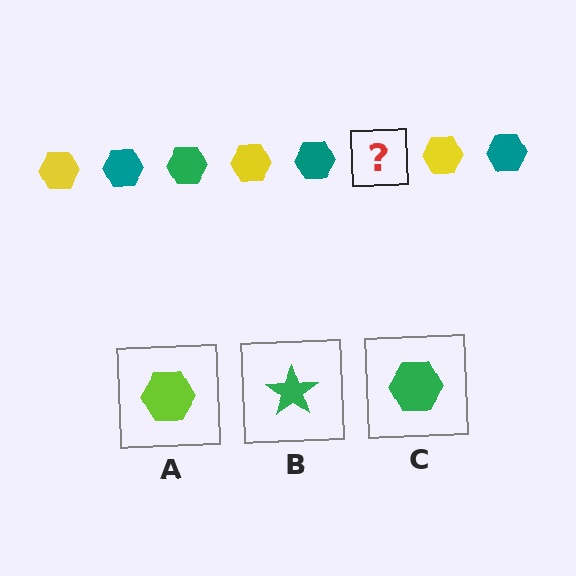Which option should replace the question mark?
Option C.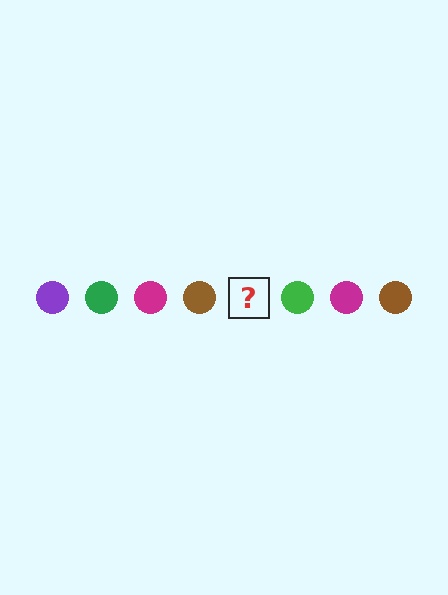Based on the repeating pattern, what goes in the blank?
The blank should be a purple circle.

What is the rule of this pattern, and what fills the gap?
The rule is that the pattern cycles through purple, green, magenta, brown circles. The gap should be filled with a purple circle.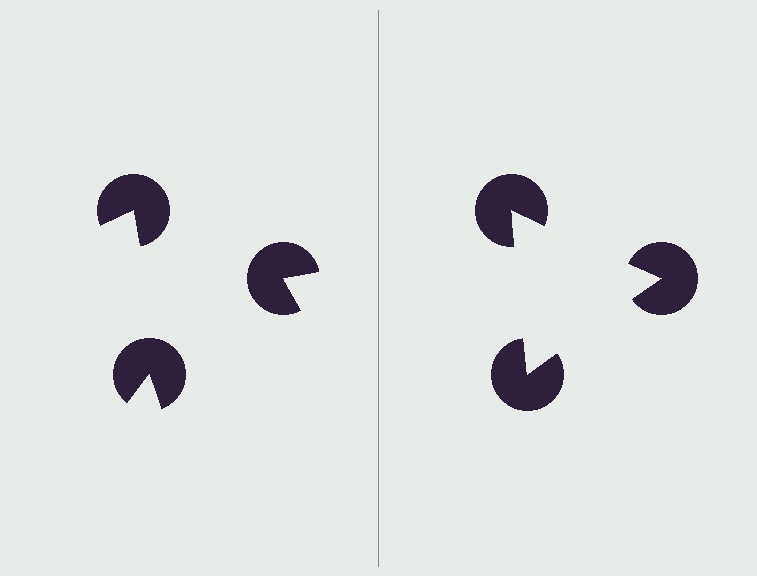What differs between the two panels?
The pac-man discs are positioned identically on both sides; only the wedge orientations differ. On the right they align to a triangle; on the left they are misaligned.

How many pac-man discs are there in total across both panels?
6 — 3 on each side.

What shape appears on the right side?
An illusory triangle.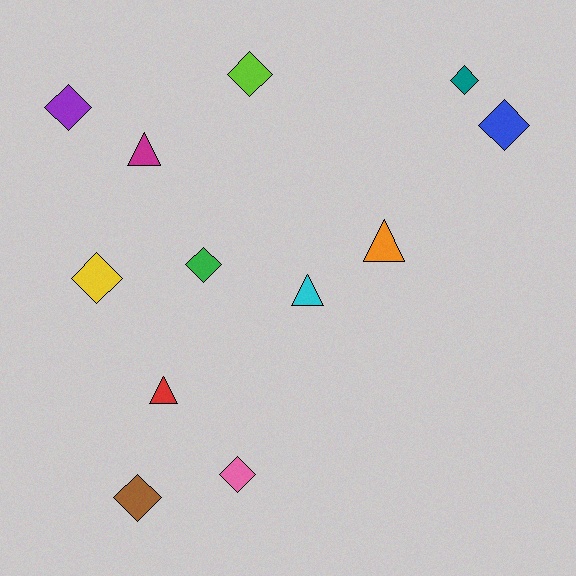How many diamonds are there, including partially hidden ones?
There are 8 diamonds.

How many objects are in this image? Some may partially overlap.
There are 12 objects.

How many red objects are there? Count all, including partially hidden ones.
There is 1 red object.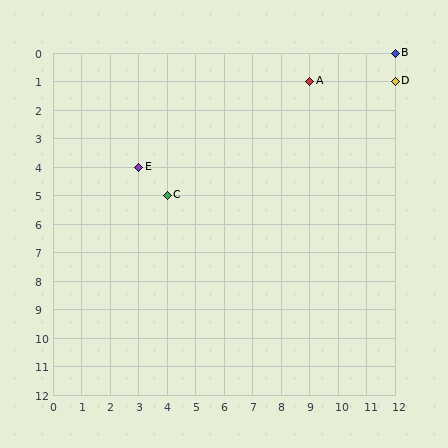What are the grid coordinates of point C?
Point C is at grid coordinates (4, 5).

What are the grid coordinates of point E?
Point E is at grid coordinates (3, 4).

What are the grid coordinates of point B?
Point B is at grid coordinates (12, 0).